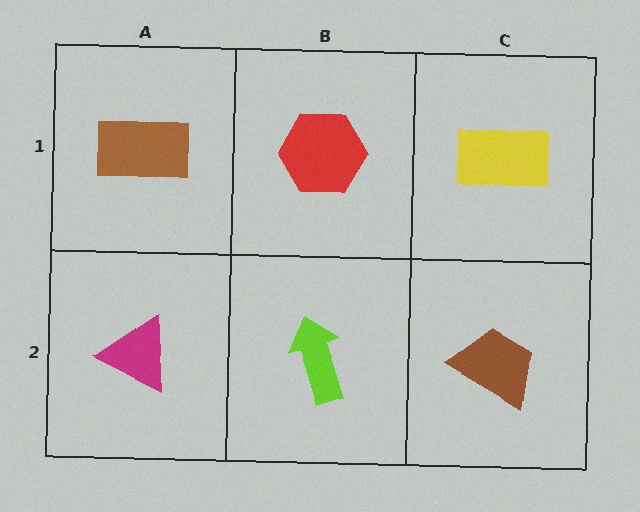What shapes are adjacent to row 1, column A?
A magenta triangle (row 2, column A), a red hexagon (row 1, column B).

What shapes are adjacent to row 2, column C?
A yellow rectangle (row 1, column C), a lime arrow (row 2, column B).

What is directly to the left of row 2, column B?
A magenta triangle.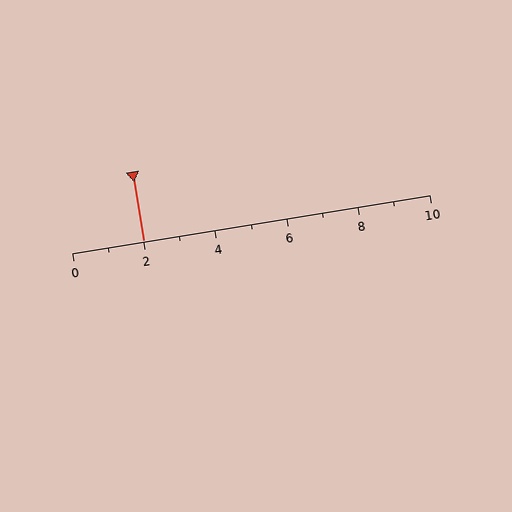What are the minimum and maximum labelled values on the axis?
The axis runs from 0 to 10.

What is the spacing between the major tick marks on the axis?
The major ticks are spaced 2 apart.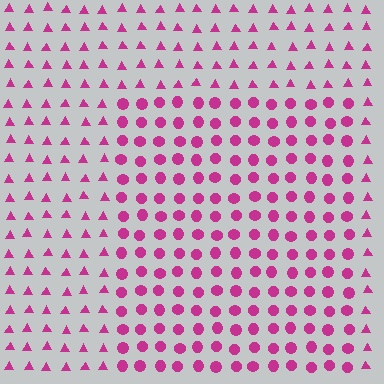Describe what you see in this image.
The image is filled with small magenta elements arranged in a uniform grid. A rectangle-shaped region contains circles, while the surrounding area contains triangles. The boundary is defined purely by the change in element shape.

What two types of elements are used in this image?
The image uses circles inside the rectangle region and triangles outside it.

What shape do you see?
I see a rectangle.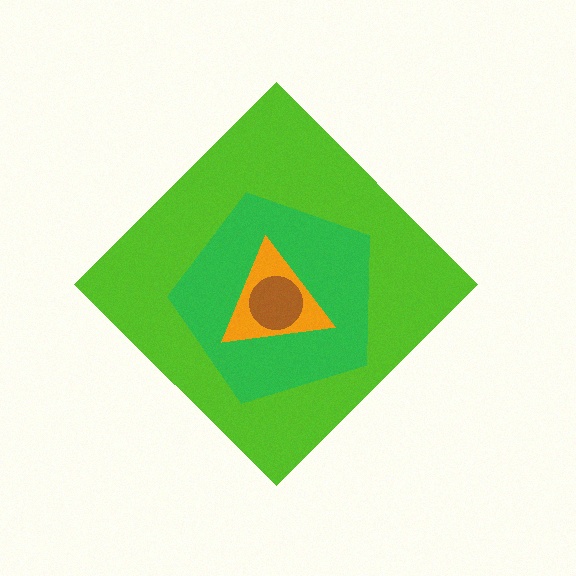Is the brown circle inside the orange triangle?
Yes.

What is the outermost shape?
The lime diamond.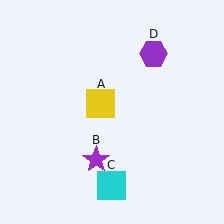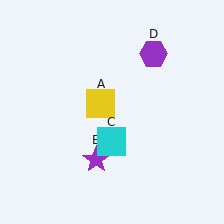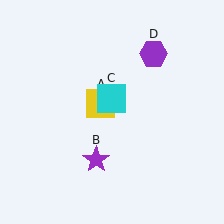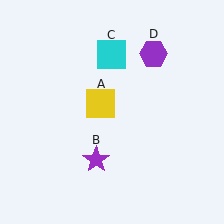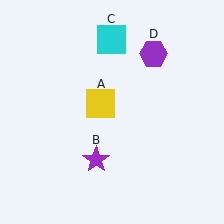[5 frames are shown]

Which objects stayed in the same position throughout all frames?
Yellow square (object A) and purple star (object B) and purple hexagon (object D) remained stationary.